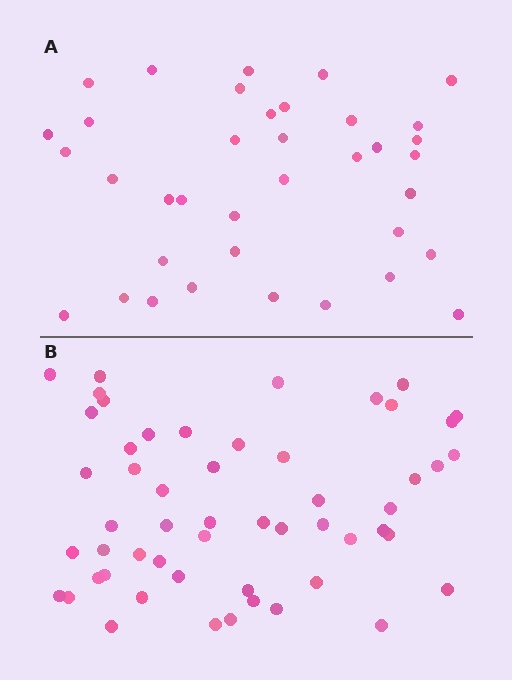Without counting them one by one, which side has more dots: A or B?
Region B (the bottom region) has more dots.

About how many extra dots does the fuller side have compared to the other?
Region B has approximately 15 more dots than region A.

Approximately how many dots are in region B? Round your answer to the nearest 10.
About 50 dots. (The exact count is 54, which rounds to 50.)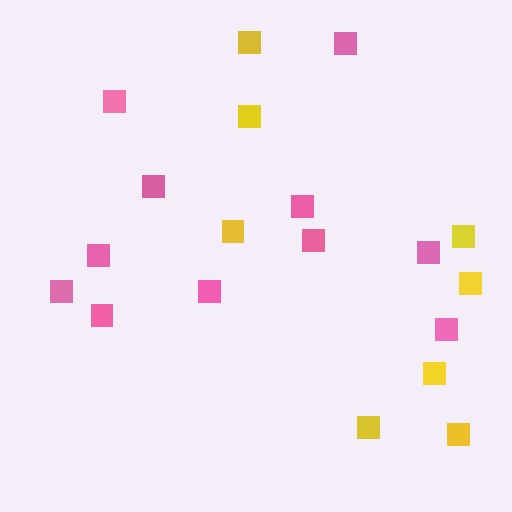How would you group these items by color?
There are 2 groups: one group of pink squares (11) and one group of yellow squares (8).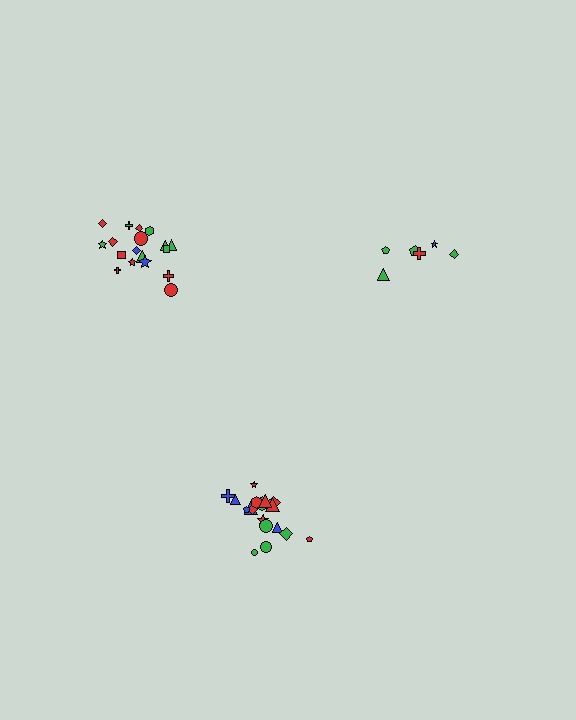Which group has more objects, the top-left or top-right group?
The top-left group.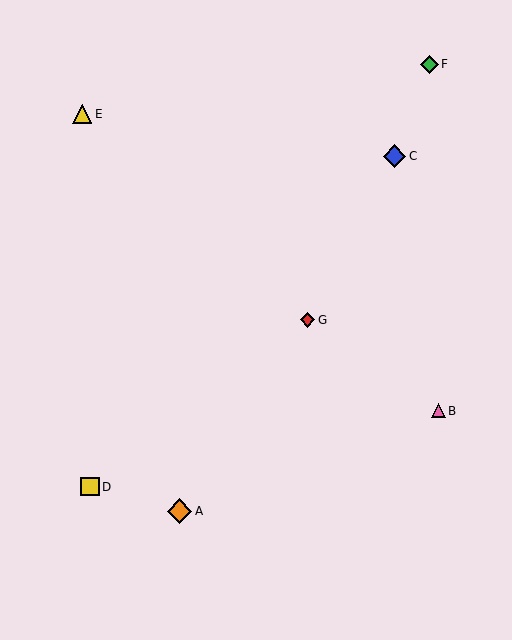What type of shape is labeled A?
Shape A is an orange diamond.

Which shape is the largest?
The orange diamond (labeled A) is the largest.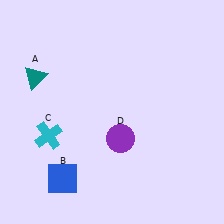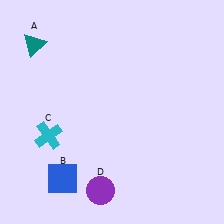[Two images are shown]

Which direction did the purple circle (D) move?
The purple circle (D) moved down.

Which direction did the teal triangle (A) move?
The teal triangle (A) moved up.